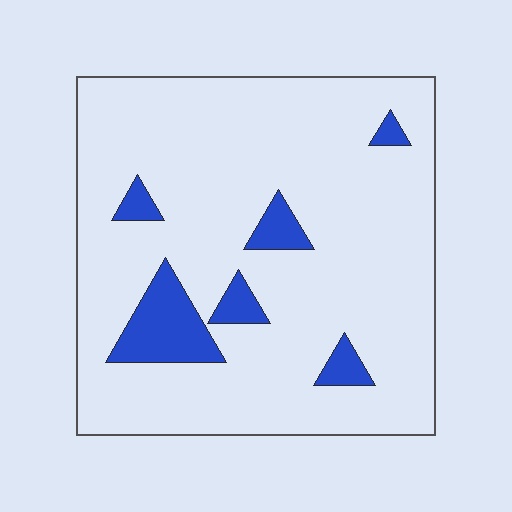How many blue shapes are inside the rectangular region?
6.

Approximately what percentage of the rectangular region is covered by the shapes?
Approximately 10%.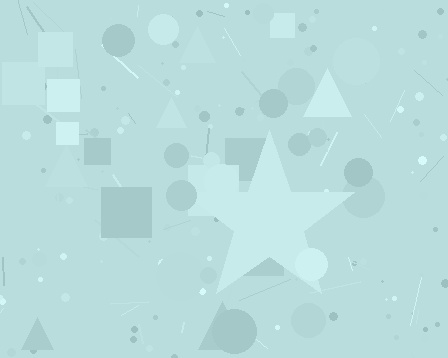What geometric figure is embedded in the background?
A star is embedded in the background.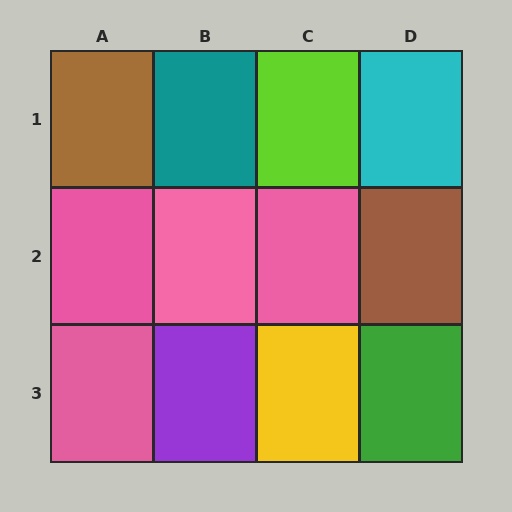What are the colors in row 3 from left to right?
Pink, purple, yellow, green.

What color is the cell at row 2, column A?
Pink.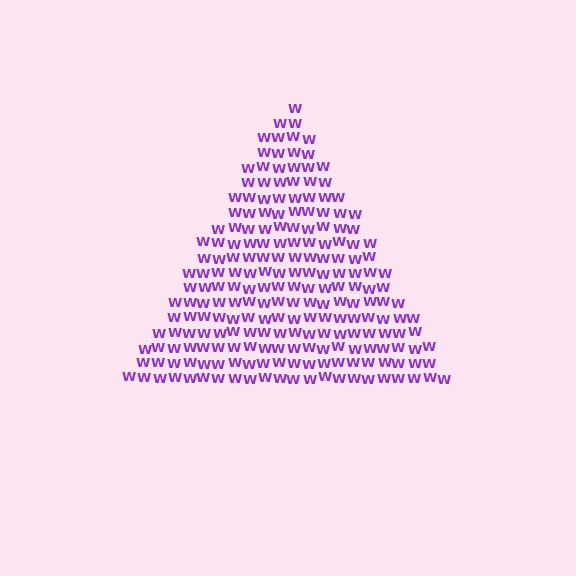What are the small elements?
The small elements are letter W's.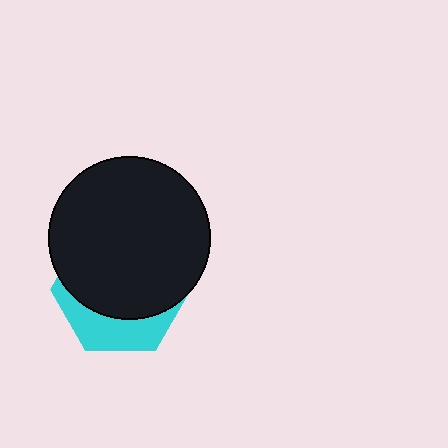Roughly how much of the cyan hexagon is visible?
A small part of it is visible (roughly 31%).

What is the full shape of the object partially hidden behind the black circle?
The partially hidden object is a cyan hexagon.